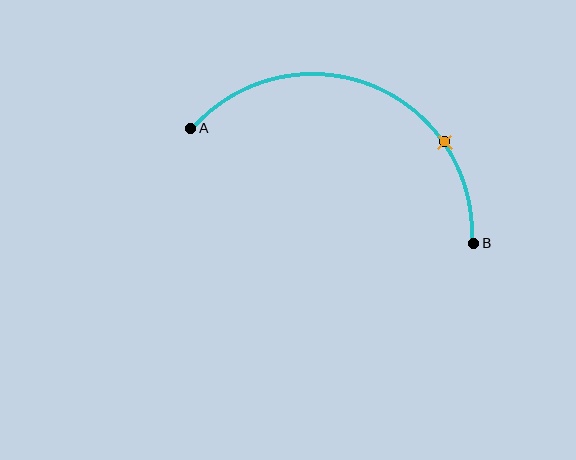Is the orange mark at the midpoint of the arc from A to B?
No. The orange mark lies on the arc but is closer to endpoint B. The arc midpoint would be at the point on the curve equidistant along the arc from both A and B.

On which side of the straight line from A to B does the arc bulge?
The arc bulges above the straight line connecting A and B.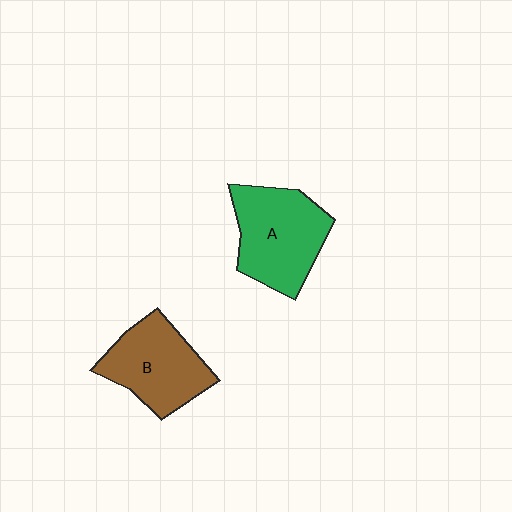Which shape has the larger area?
Shape A (green).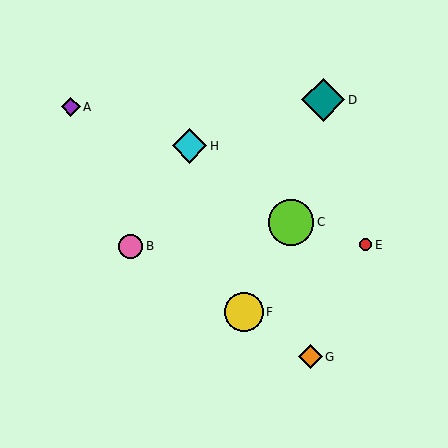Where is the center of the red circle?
The center of the red circle is at (366, 245).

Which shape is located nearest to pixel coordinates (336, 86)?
The teal diamond (labeled D) at (323, 100) is nearest to that location.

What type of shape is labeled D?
Shape D is a teal diamond.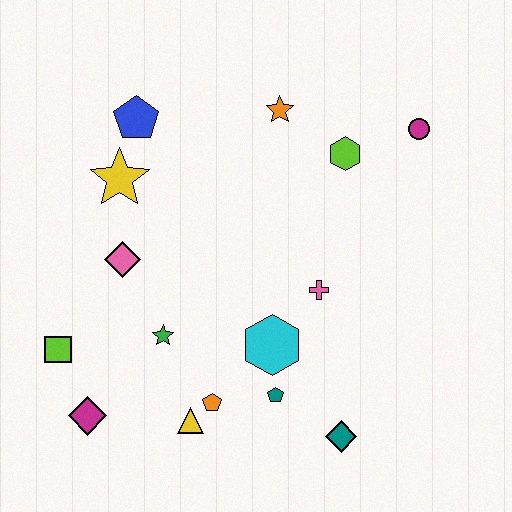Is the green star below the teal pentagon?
No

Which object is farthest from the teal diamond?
The blue pentagon is farthest from the teal diamond.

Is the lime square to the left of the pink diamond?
Yes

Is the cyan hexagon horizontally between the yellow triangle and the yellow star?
No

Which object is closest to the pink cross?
The cyan hexagon is closest to the pink cross.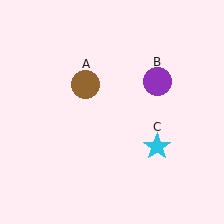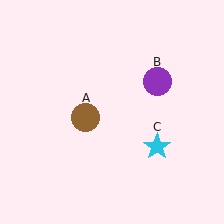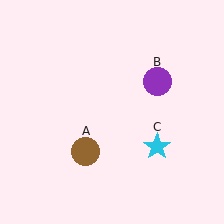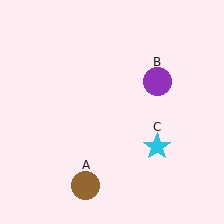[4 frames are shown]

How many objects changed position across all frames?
1 object changed position: brown circle (object A).